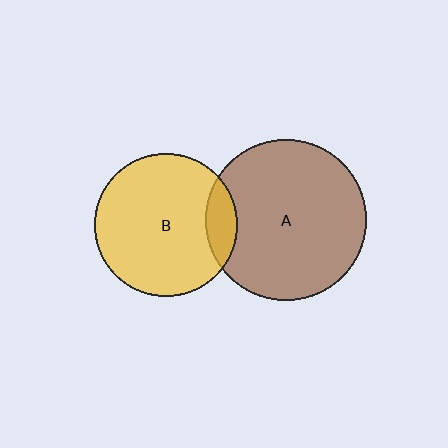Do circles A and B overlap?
Yes.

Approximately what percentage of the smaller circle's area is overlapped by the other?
Approximately 15%.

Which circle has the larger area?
Circle A (brown).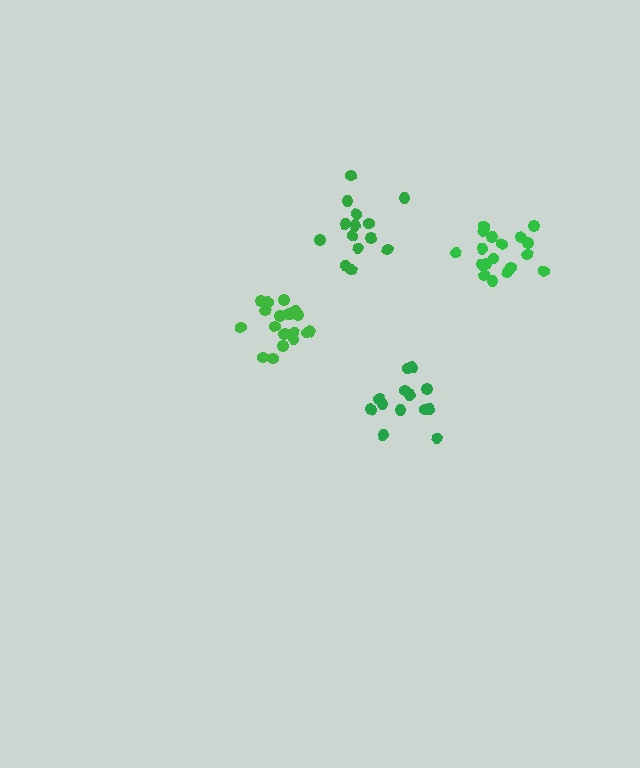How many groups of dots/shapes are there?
There are 4 groups.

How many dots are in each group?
Group 1: 18 dots, Group 2: 18 dots, Group 3: 14 dots, Group 4: 13 dots (63 total).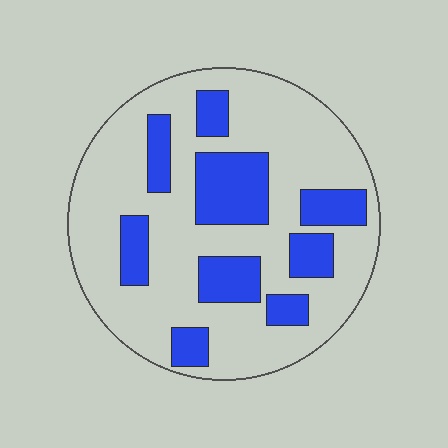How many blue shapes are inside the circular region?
9.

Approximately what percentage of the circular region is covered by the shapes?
Approximately 25%.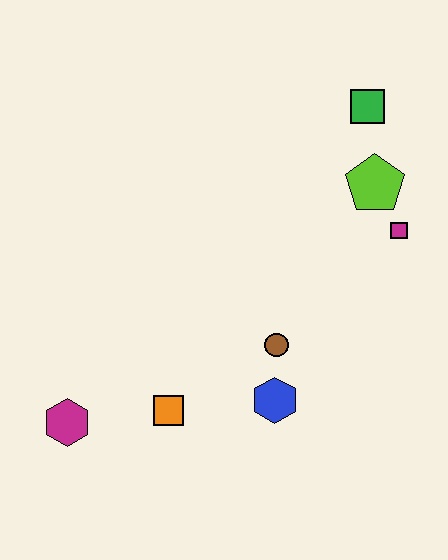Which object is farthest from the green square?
The magenta hexagon is farthest from the green square.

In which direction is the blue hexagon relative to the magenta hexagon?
The blue hexagon is to the right of the magenta hexagon.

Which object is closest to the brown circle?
The blue hexagon is closest to the brown circle.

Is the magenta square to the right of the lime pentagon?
Yes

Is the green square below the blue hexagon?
No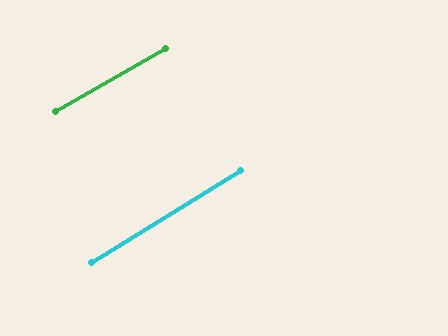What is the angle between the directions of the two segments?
Approximately 2 degrees.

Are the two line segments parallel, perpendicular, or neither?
Parallel — their directions differ by only 2.0°.